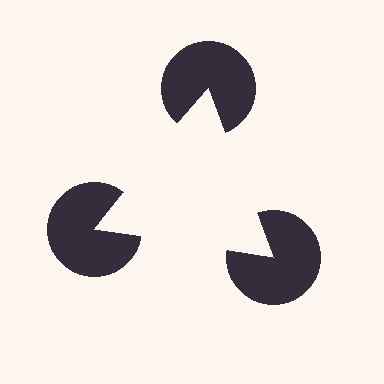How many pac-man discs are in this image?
There are 3 — one at each vertex of the illusory triangle.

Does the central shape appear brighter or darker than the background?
It typically appears slightly brighter than the background, even though no actual brightness change is drawn.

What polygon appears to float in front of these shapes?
An illusory triangle — its edges are inferred from the aligned wedge cuts in the pac-man discs, not physically drawn.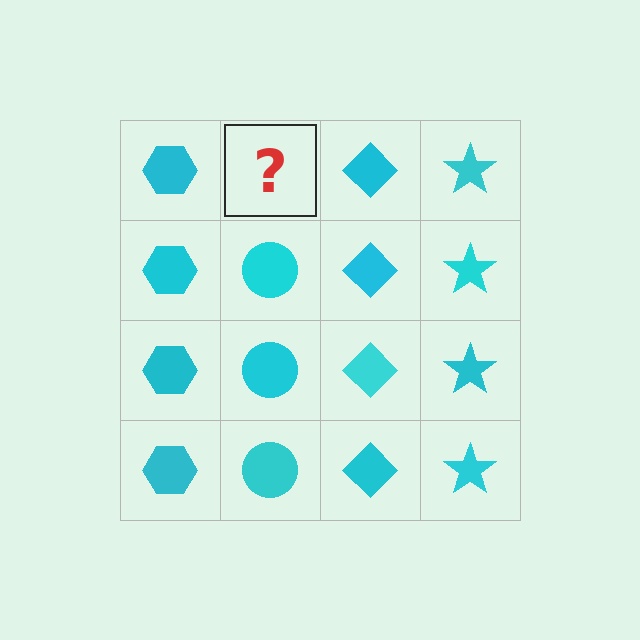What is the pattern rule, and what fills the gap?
The rule is that each column has a consistent shape. The gap should be filled with a cyan circle.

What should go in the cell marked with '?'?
The missing cell should contain a cyan circle.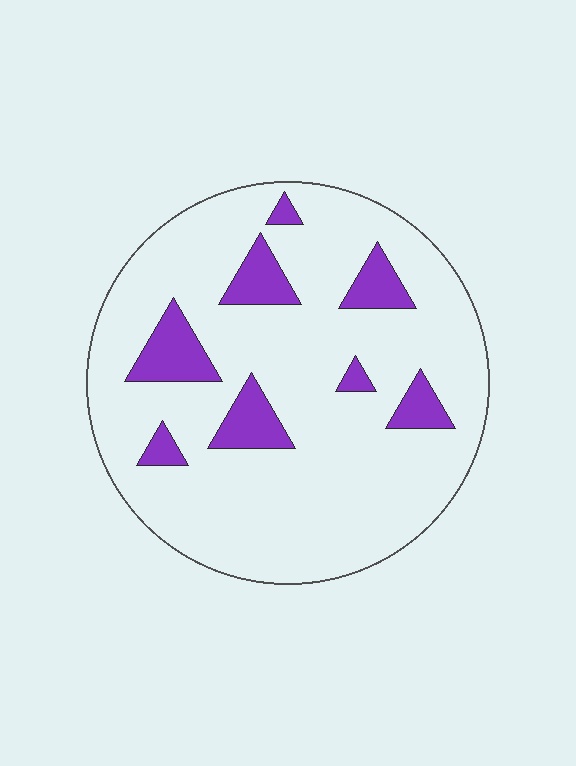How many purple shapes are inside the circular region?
8.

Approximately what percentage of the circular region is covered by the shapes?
Approximately 15%.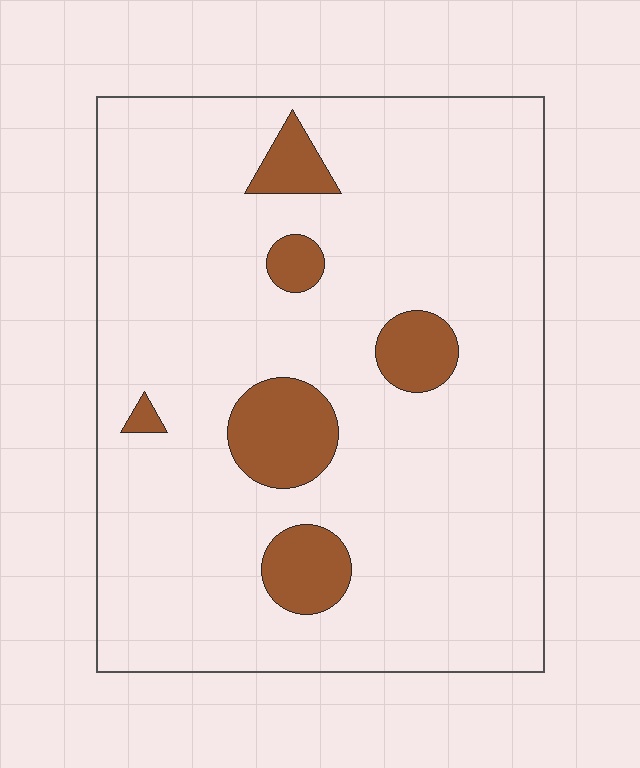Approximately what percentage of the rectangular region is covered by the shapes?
Approximately 10%.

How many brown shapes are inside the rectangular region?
6.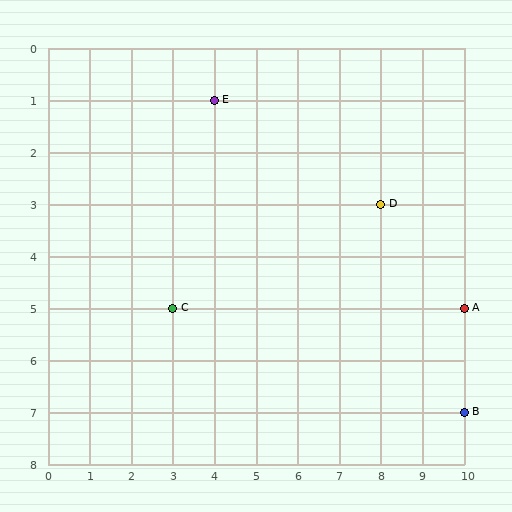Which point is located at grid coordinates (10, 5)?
Point A is at (10, 5).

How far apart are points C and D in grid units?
Points C and D are 5 columns and 2 rows apart (about 5.4 grid units diagonally).